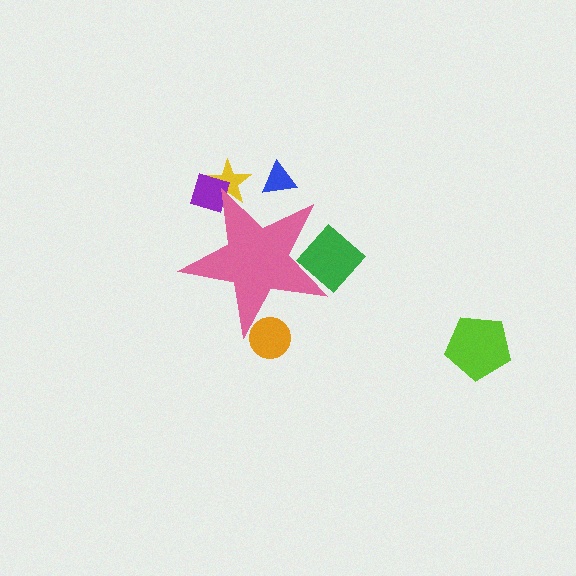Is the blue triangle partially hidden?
Yes, the blue triangle is partially hidden behind the pink star.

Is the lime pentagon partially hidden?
No, the lime pentagon is fully visible.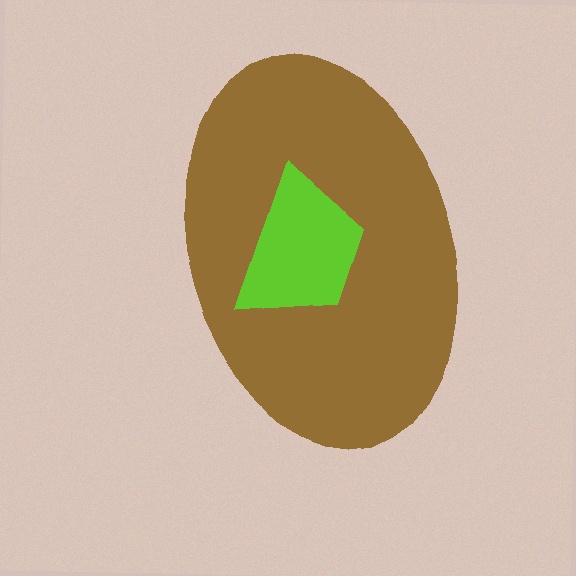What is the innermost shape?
The lime trapezoid.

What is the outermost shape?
The brown ellipse.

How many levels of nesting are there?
2.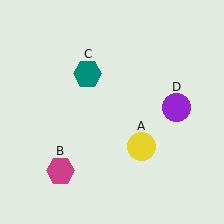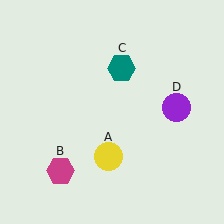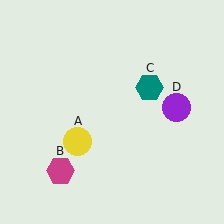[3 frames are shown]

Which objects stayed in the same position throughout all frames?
Magenta hexagon (object B) and purple circle (object D) remained stationary.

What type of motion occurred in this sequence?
The yellow circle (object A), teal hexagon (object C) rotated clockwise around the center of the scene.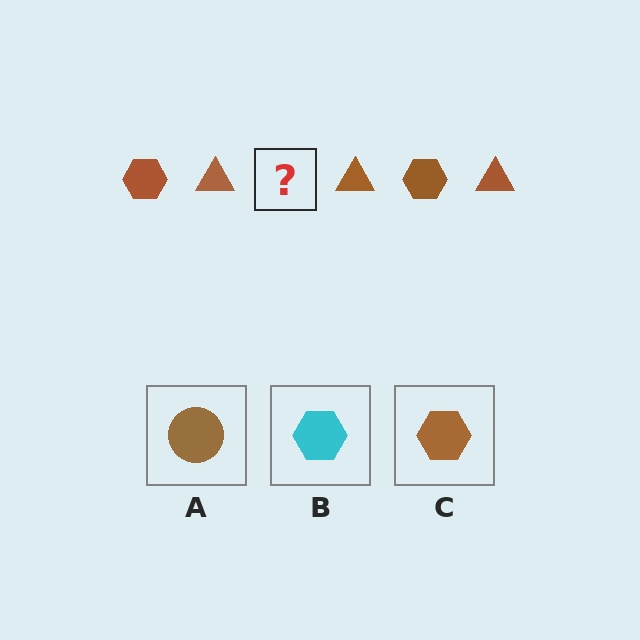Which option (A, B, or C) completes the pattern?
C.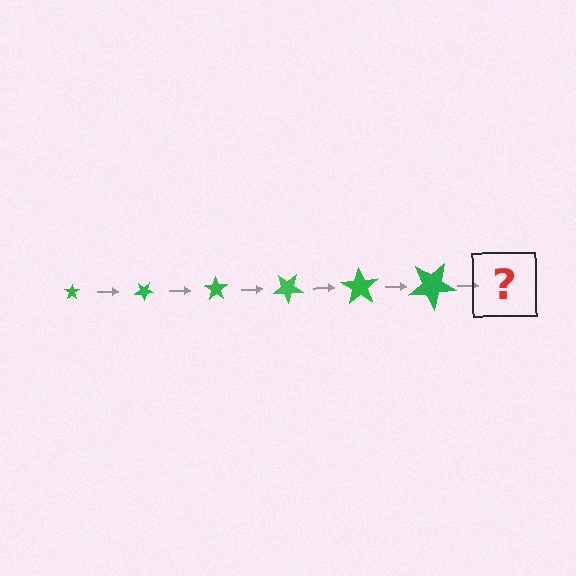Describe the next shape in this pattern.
It should be a star, larger than the previous one and rotated 210 degrees from the start.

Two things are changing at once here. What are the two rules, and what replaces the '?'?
The two rules are that the star grows larger each step and it rotates 35 degrees each step. The '?' should be a star, larger than the previous one and rotated 210 degrees from the start.